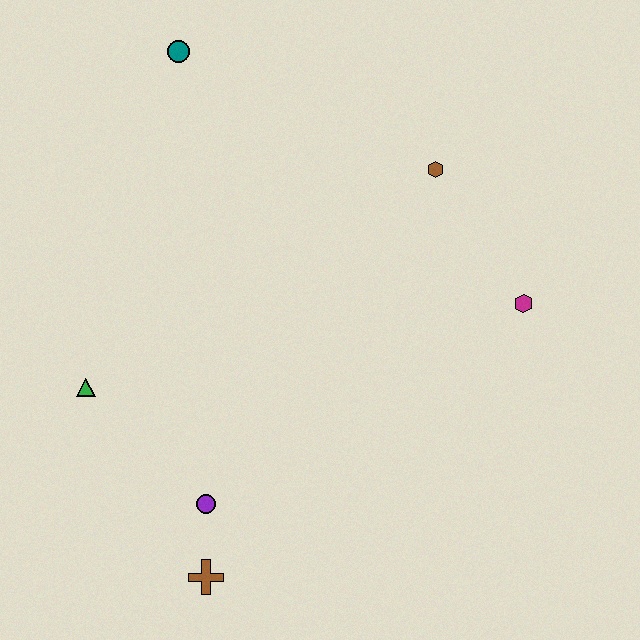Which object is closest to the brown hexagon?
The magenta hexagon is closest to the brown hexagon.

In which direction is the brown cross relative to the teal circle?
The brown cross is below the teal circle.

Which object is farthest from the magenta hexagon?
The green triangle is farthest from the magenta hexagon.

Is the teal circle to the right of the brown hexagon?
No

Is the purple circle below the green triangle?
Yes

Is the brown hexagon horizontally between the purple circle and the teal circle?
No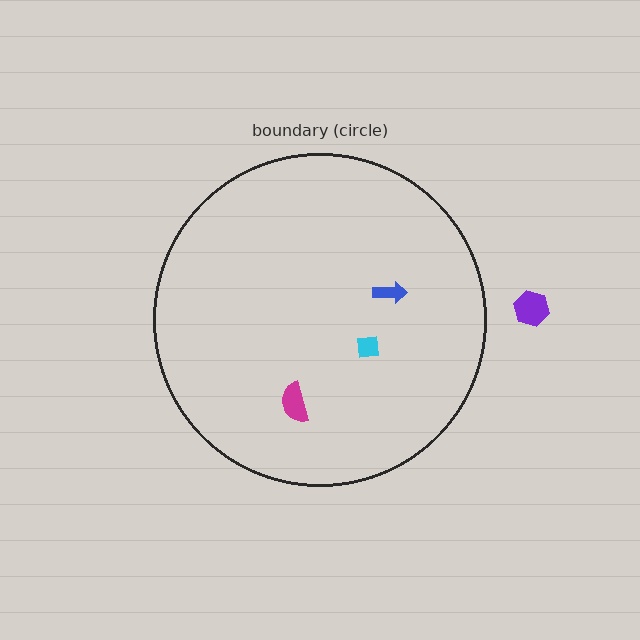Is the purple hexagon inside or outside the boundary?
Outside.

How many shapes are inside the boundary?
3 inside, 1 outside.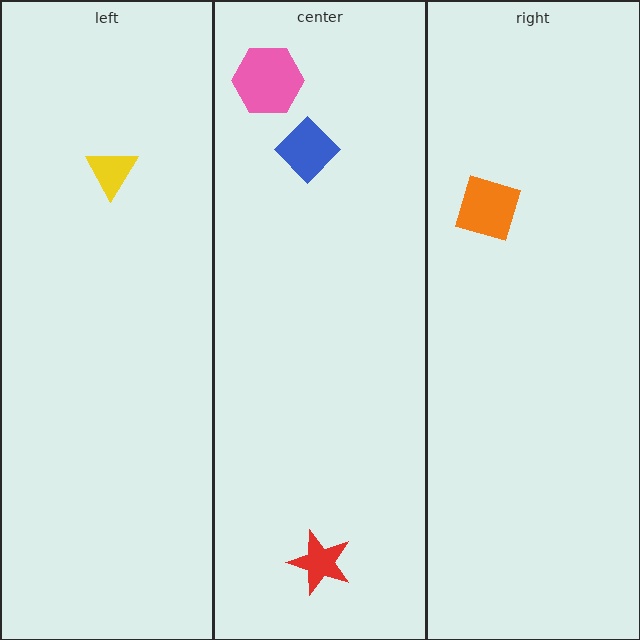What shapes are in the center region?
The pink hexagon, the blue diamond, the red star.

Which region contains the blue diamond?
The center region.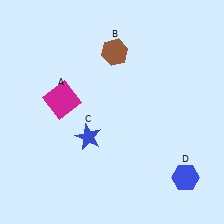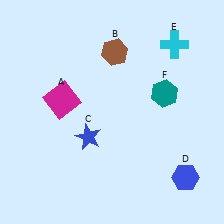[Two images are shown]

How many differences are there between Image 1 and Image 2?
There are 2 differences between the two images.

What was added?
A cyan cross (E), a teal hexagon (F) were added in Image 2.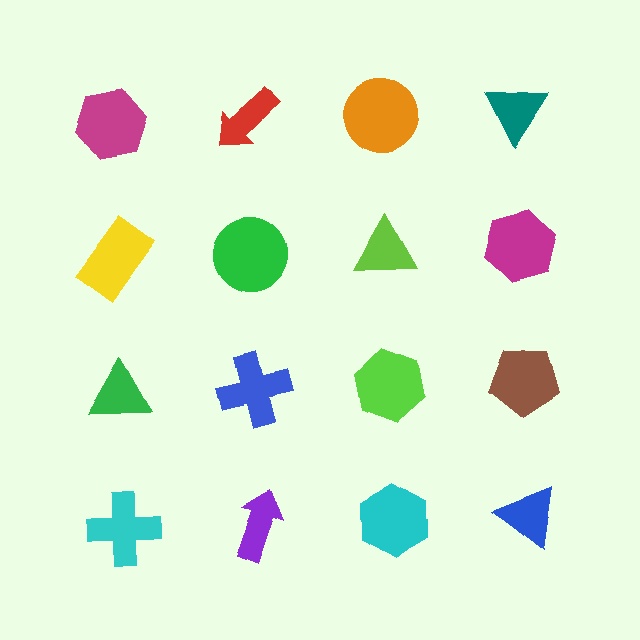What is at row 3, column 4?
A brown pentagon.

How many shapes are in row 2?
4 shapes.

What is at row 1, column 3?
An orange circle.